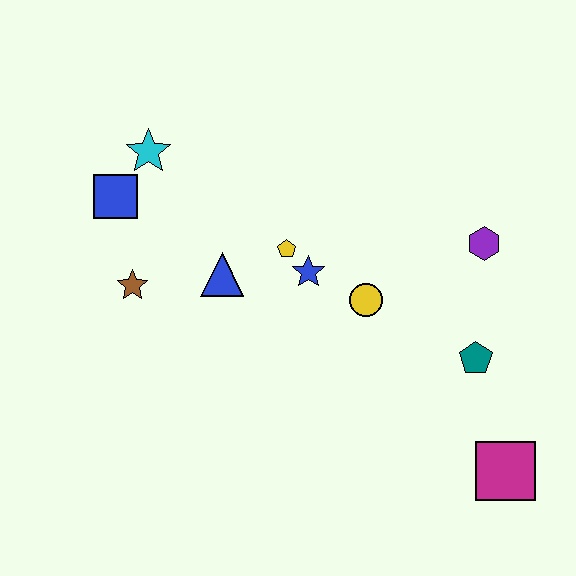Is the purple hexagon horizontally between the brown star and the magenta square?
Yes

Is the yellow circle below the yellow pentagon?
Yes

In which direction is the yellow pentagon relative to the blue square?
The yellow pentagon is to the right of the blue square.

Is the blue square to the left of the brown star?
Yes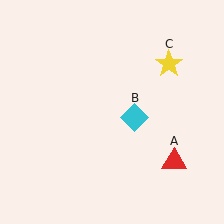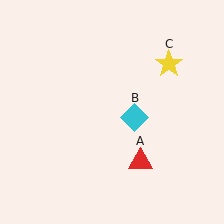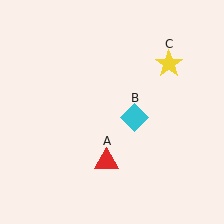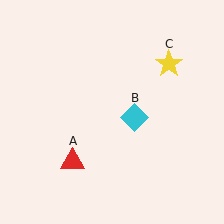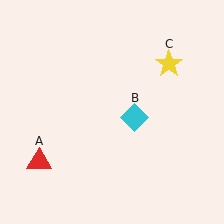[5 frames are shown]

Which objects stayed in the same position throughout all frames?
Cyan diamond (object B) and yellow star (object C) remained stationary.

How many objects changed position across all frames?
1 object changed position: red triangle (object A).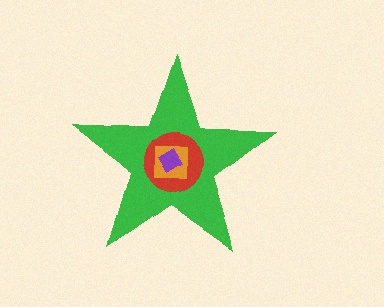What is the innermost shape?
The purple diamond.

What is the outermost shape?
The green star.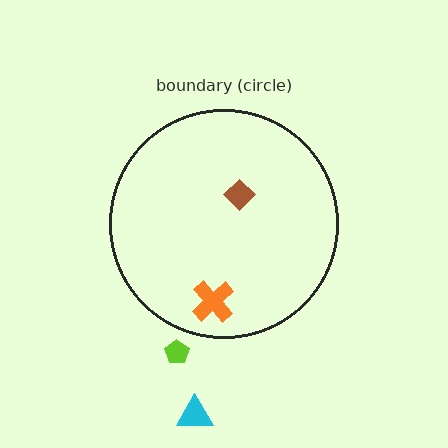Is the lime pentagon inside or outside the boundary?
Outside.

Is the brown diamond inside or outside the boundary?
Inside.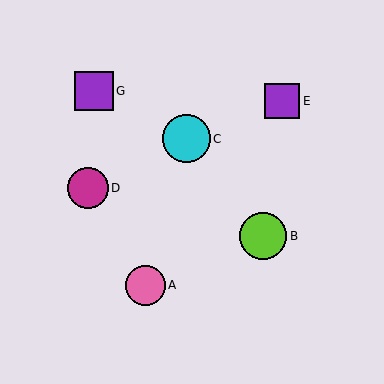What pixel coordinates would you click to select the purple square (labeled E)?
Click at (282, 101) to select the purple square E.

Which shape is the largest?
The cyan circle (labeled C) is the largest.